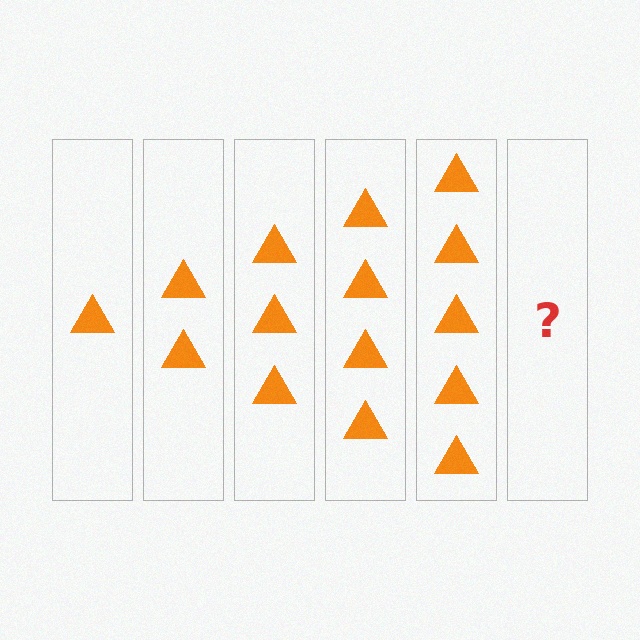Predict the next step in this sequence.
The next step is 6 triangles.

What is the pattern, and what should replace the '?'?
The pattern is that each step adds one more triangle. The '?' should be 6 triangles.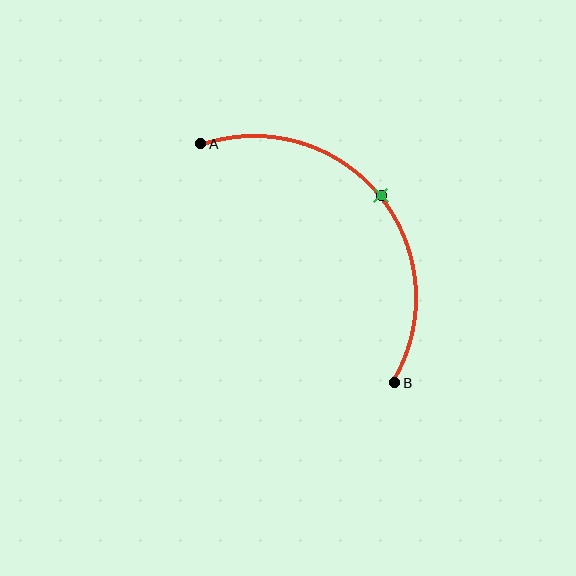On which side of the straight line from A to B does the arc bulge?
The arc bulges above and to the right of the straight line connecting A and B.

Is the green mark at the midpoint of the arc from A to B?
Yes. The green mark lies on the arc at equal arc-length from both A and B — it is the arc midpoint.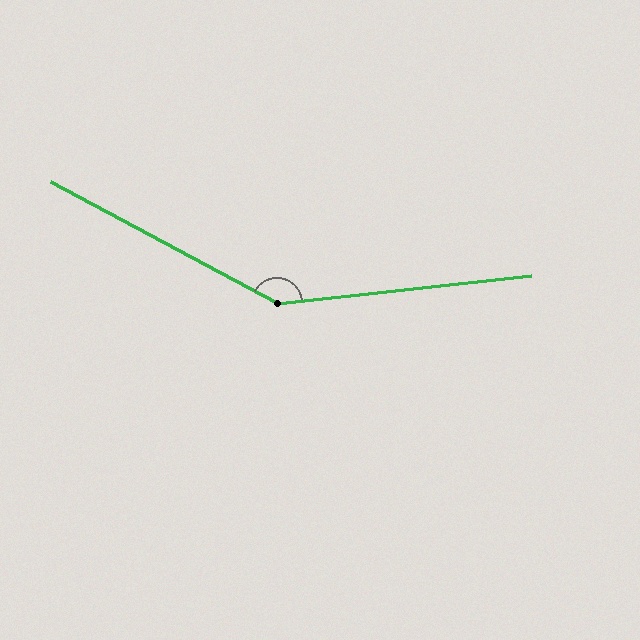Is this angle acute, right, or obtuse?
It is obtuse.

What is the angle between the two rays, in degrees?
Approximately 146 degrees.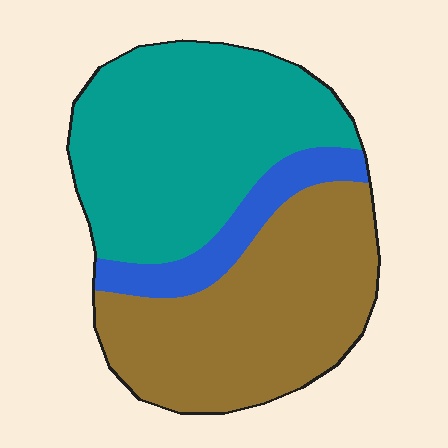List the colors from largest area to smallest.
From largest to smallest: teal, brown, blue.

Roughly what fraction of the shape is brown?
Brown takes up about two fifths (2/5) of the shape.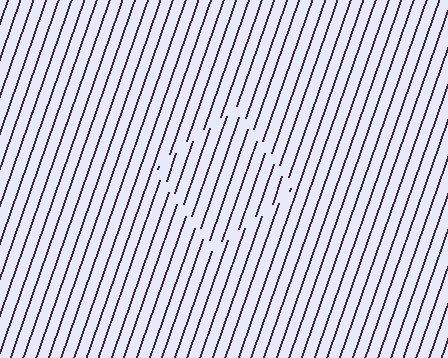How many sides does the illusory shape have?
4 sides — the line-ends trace a square.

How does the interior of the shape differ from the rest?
The interior of the shape contains the same grating, shifted by half a period — the contour is defined by the phase discontinuity where line-ends from the inner and outer gratings abut.